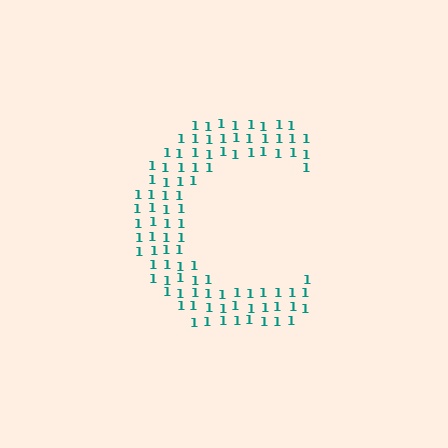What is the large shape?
The large shape is the letter C.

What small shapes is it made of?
It is made of small digit 1's.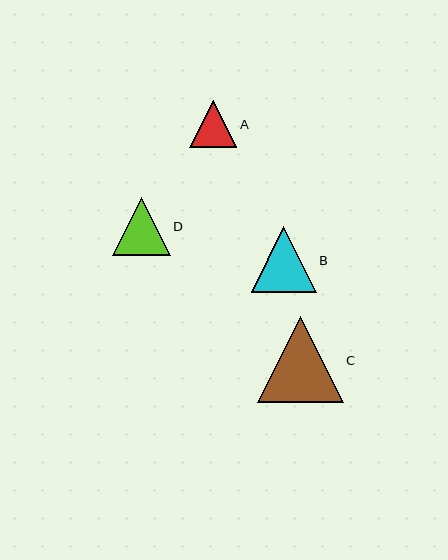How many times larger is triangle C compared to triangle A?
Triangle C is approximately 1.8 times the size of triangle A.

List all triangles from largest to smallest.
From largest to smallest: C, B, D, A.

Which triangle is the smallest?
Triangle A is the smallest with a size of approximately 47 pixels.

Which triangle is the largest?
Triangle C is the largest with a size of approximately 86 pixels.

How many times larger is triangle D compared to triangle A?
Triangle D is approximately 1.2 times the size of triangle A.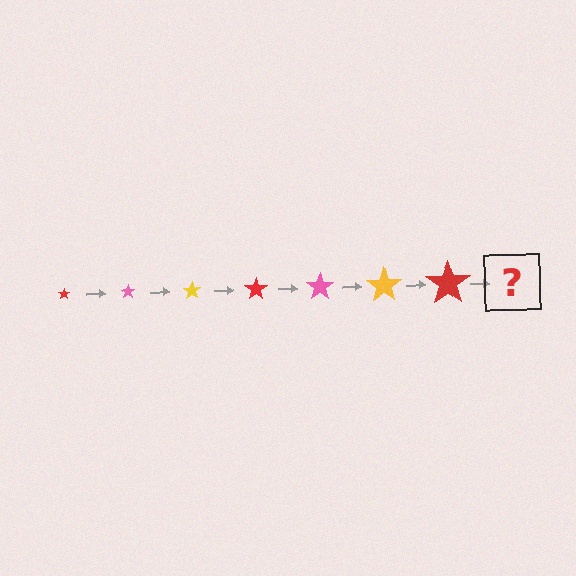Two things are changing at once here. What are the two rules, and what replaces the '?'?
The two rules are that the star grows larger each step and the color cycles through red, pink, and yellow. The '?' should be a pink star, larger than the previous one.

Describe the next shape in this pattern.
It should be a pink star, larger than the previous one.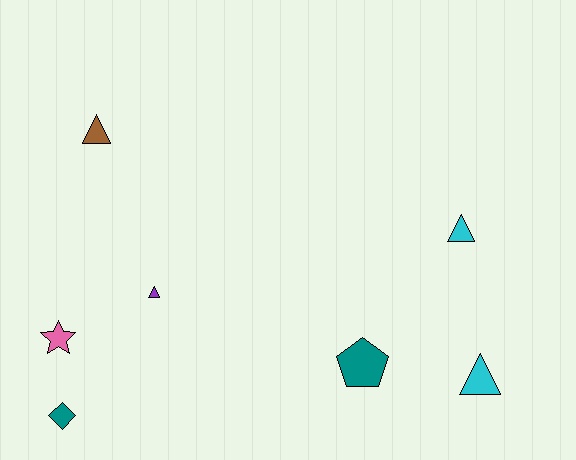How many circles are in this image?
There are no circles.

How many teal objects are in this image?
There are 2 teal objects.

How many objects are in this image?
There are 7 objects.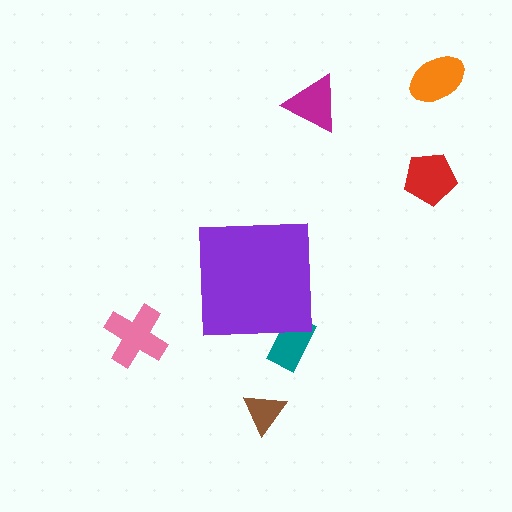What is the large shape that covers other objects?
A purple square.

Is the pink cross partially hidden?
No, the pink cross is fully visible.